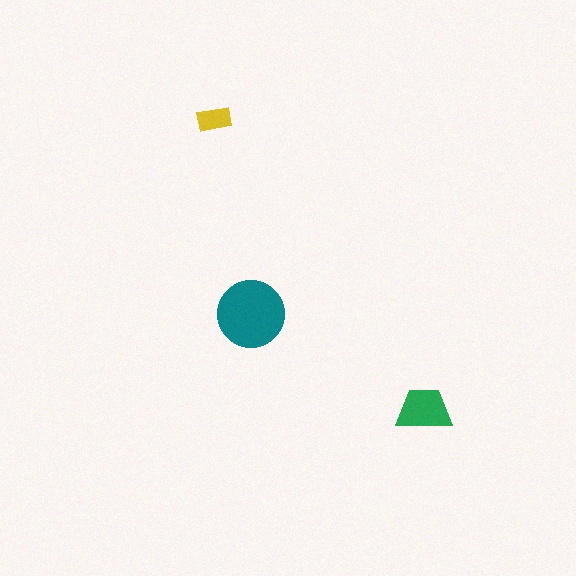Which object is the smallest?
The yellow rectangle.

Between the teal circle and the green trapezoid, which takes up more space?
The teal circle.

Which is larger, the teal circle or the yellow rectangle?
The teal circle.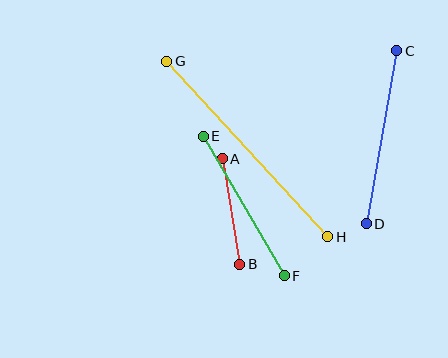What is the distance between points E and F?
The distance is approximately 161 pixels.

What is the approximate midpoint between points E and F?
The midpoint is at approximately (244, 206) pixels.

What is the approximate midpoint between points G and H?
The midpoint is at approximately (247, 149) pixels.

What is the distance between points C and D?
The distance is approximately 176 pixels.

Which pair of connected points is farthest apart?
Points G and H are farthest apart.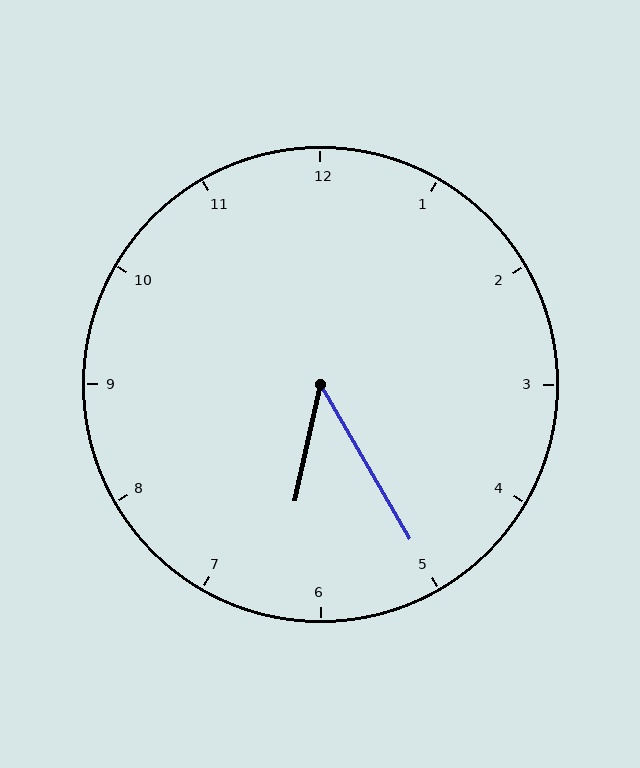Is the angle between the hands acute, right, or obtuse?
It is acute.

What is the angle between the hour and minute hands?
Approximately 42 degrees.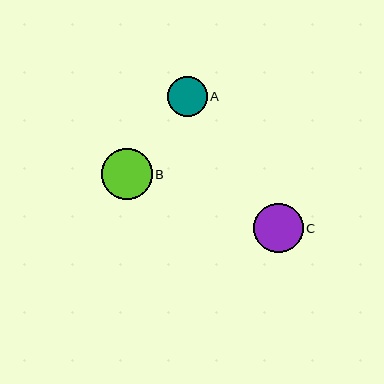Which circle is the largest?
Circle B is the largest with a size of approximately 51 pixels.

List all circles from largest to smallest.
From largest to smallest: B, C, A.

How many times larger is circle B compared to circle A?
Circle B is approximately 1.3 times the size of circle A.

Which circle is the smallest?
Circle A is the smallest with a size of approximately 40 pixels.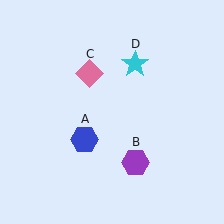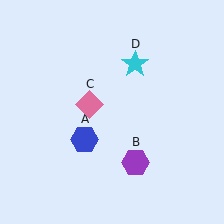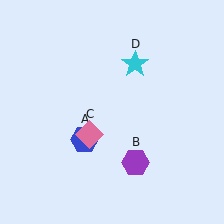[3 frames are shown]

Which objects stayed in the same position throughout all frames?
Blue hexagon (object A) and purple hexagon (object B) and cyan star (object D) remained stationary.